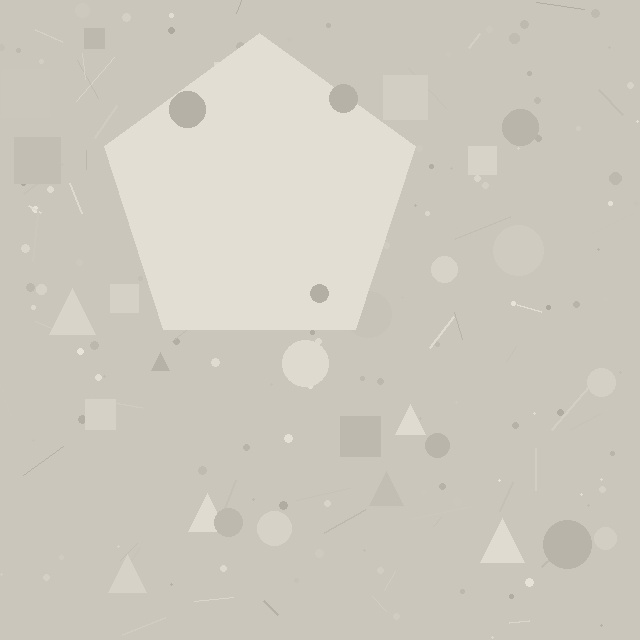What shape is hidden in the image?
A pentagon is hidden in the image.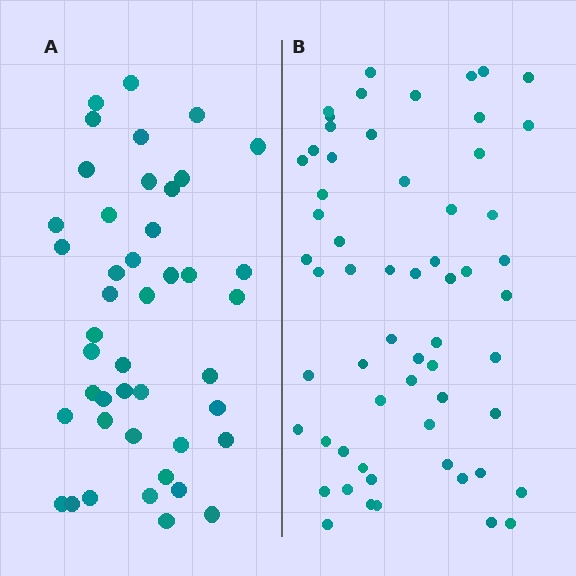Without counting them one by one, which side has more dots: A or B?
Region B (the right region) has more dots.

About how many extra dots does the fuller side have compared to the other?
Region B has approximately 15 more dots than region A.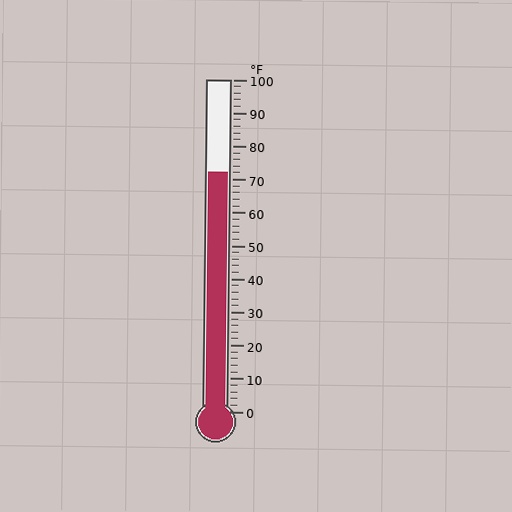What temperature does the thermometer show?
The thermometer shows approximately 72°F.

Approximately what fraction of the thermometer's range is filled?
The thermometer is filled to approximately 70% of its range.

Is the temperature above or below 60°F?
The temperature is above 60°F.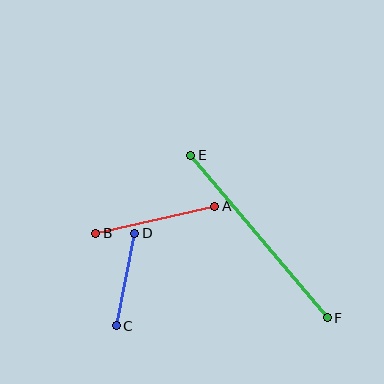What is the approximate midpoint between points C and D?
The midpoint is at approximately (125, 279) pixels.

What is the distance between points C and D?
The distance is approximately 94 pixels.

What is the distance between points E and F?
The distance is approximately 212 pixels.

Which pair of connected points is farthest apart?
Points E and F are farthest apart.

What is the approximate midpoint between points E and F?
The midpoint is at approximately (259, 236) pixels.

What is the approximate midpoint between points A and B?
The midpoint is at approximately (155, 220) pixels.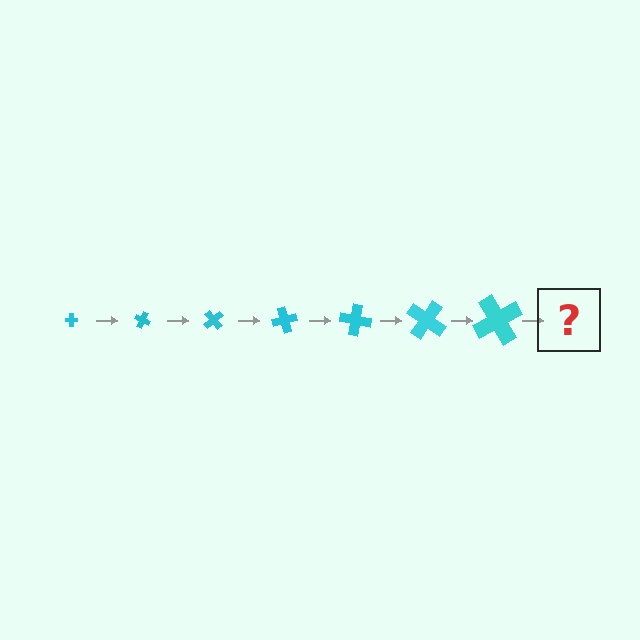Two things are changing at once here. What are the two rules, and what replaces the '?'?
The two rules are that the cross grows larger each step and it rotates 25 degrees each step. The '?' should be a cross, larger than the previous one and rotated 175 degrees from the start.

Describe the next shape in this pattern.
It should be a cross, larger than the previous one and rotated 175 degrees from the start.